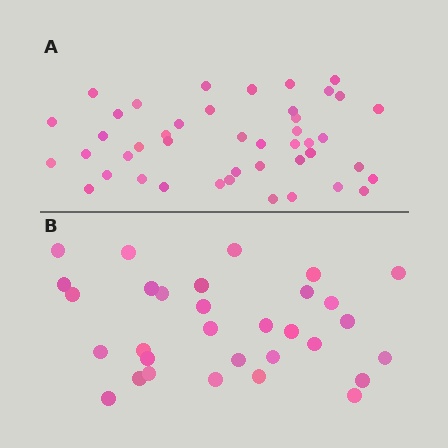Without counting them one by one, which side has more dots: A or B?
Region A (the top region) has more dots.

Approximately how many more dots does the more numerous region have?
Region A has approximately 15 more dots than region B.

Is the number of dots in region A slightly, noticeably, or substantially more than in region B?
Region A has noticeably more, but not dramatically so. The ratio is roughly 1.4 to 1.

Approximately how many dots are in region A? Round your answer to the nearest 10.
About 40 dots. (The exact count is 44, which rounds to 40.)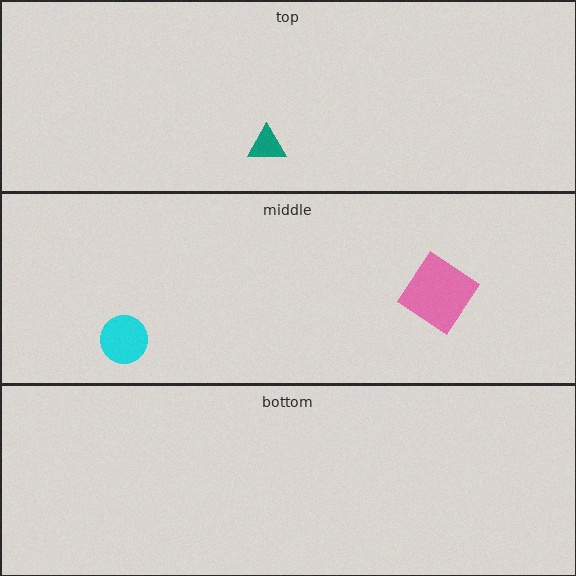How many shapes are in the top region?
1.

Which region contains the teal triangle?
The top region.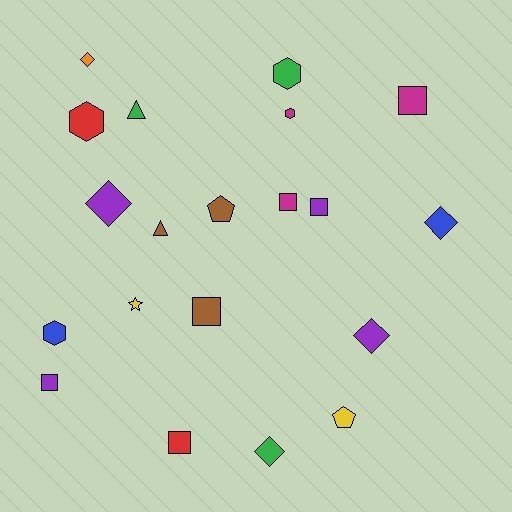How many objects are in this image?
There are 20 objects.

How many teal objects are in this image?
There are no teal objects.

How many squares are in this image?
There are 6 squares.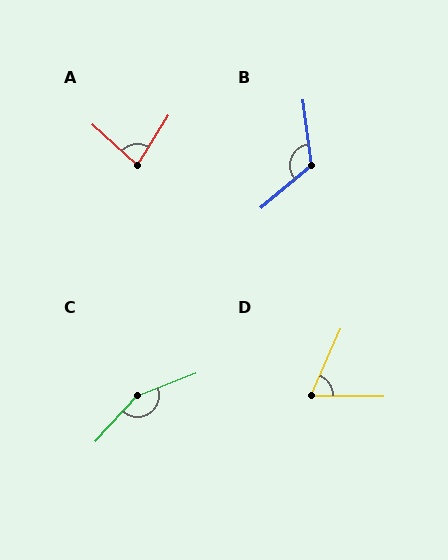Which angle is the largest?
C, at approximately 154 degrees.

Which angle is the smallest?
D, at approximately 66 degrees.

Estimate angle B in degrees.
Approximately 122 degrees.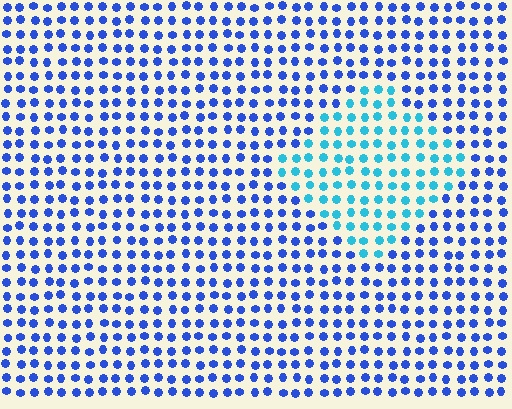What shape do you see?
I see a diamond.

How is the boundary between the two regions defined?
The boundary is defined purely by a slight shift in hue (about 39 degrees). Spacing, size, and orientation are identical on both sides.